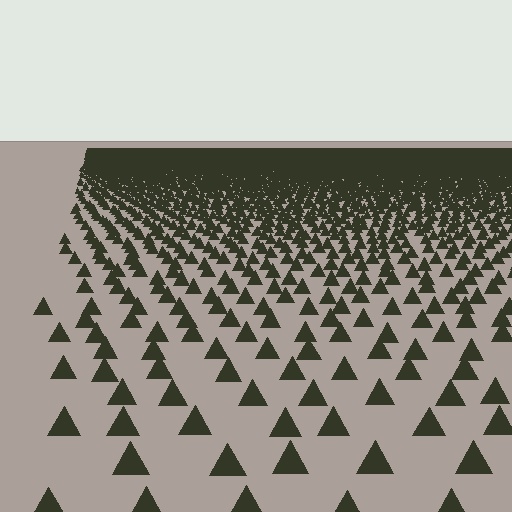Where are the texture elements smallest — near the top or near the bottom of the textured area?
Near the top.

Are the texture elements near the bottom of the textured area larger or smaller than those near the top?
Larger. Near the bottom, elements are closer to the viewer and appear at a bigger on-screen size.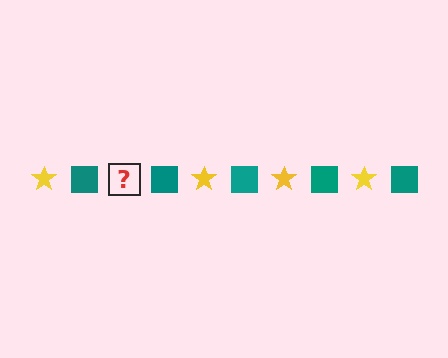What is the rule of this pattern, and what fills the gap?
The rule is that the pattern alternates between yellow star and teal square. The gap should be filled with a yellow star.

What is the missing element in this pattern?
The missing element is a yellow star.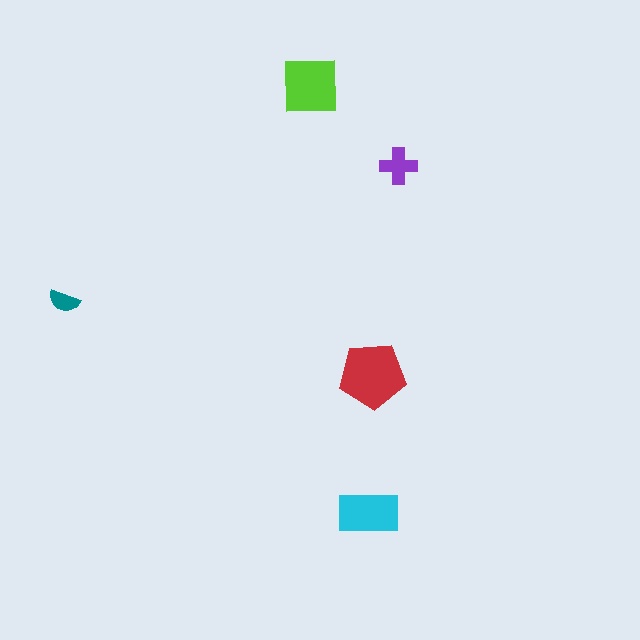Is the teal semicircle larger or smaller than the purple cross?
Smaller.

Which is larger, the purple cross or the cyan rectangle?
The cyan rectangle.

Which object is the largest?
The red pentagon.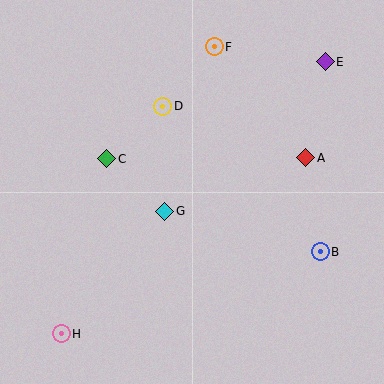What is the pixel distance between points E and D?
The distance between E and D is 168 pixels.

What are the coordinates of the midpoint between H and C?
The midpoint between H and C is at (84, 246).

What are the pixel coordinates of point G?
Point G is at (165, 211).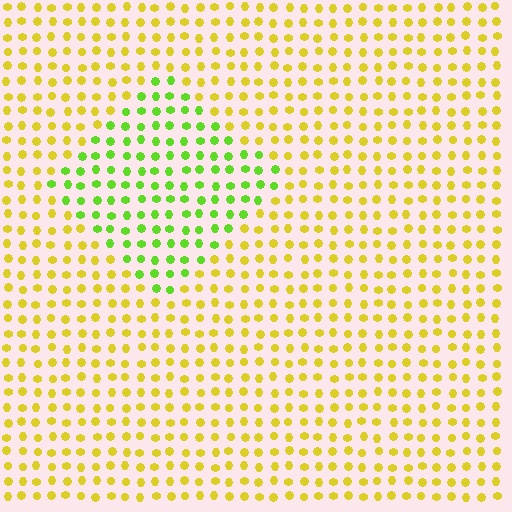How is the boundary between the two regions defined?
The boundary is defined purely by a slight shift in hue (about 46 degrees). Spacing, size, and orientation are identical on both sides.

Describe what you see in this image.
The image is filled with small yellow elements in a uniform arrangement. A diamond-shaped region is visible where the elements are tinted to a slightly different hue, forming a subtle color boundary.